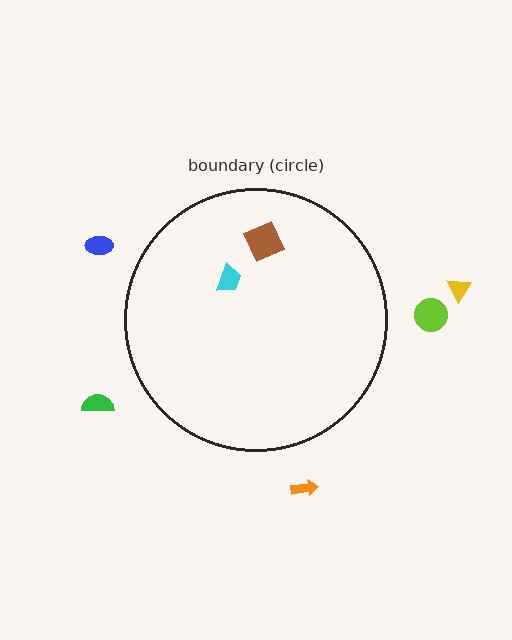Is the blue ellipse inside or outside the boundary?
Outside.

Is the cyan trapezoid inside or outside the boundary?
Inside.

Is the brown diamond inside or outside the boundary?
Inside.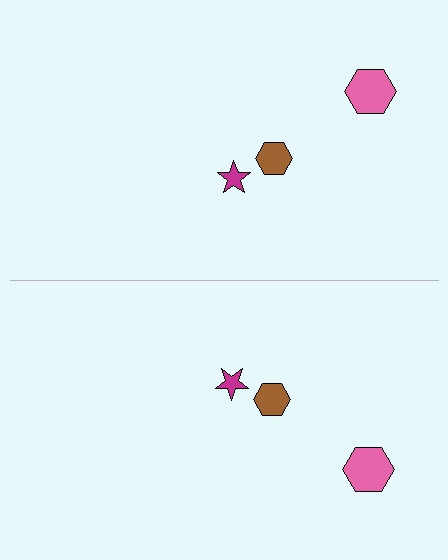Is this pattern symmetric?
Yes, this pattern has bilateral (reflection) symmetry.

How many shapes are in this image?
There are 6 shapes in this image.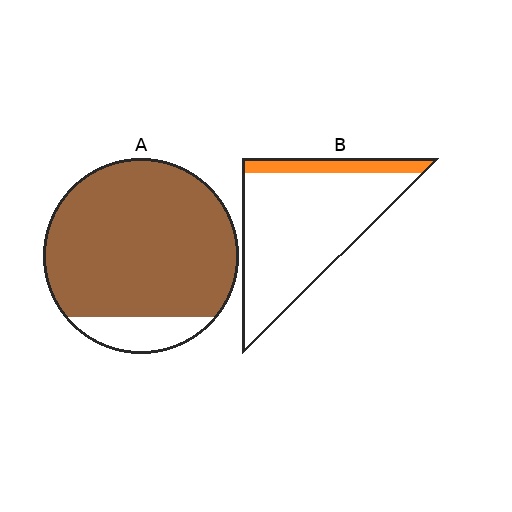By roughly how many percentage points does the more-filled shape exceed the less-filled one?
By roughly 70 percentage points (A over B).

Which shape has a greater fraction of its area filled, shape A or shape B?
Shape A.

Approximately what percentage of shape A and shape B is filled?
A is approximately 85% and B is approximately 15%.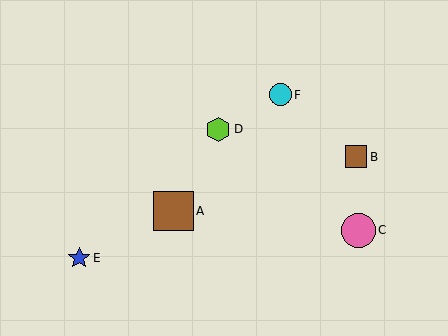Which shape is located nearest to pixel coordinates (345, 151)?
The brown square (labeled B) at (356, 157) is nearest to that location.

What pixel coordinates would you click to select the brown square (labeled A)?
Click at (174, 211) to select the brown square A.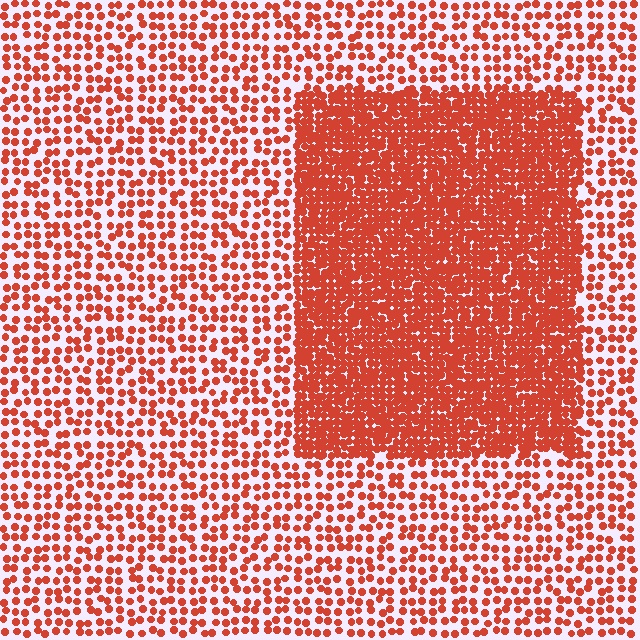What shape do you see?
I see a rectangle.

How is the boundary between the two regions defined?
The boundary is defined by a change in element density (approximately 2.5x ratio). All elements are the same color, size, and shape.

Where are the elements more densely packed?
The elements are more densely packed inside the rectangle boundary.